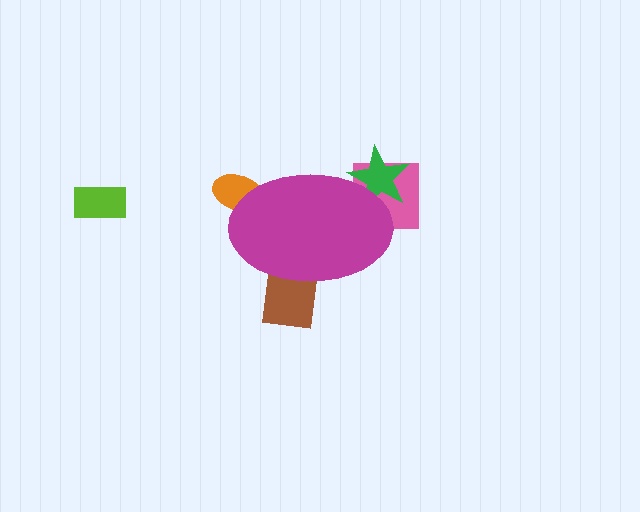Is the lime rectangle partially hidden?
No, the lime rectangle is fully visible.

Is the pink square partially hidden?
Yes, the pink square is partially hidden behind the magenta ellipse.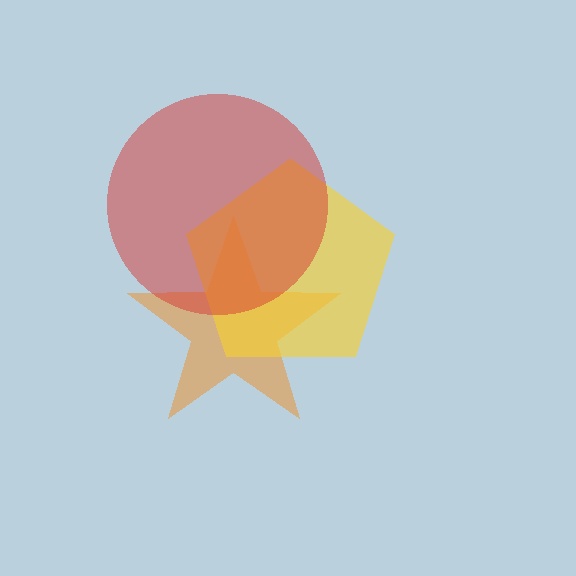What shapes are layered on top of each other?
The layered shapes are: an orange star, a yellow pentagon, a red circle.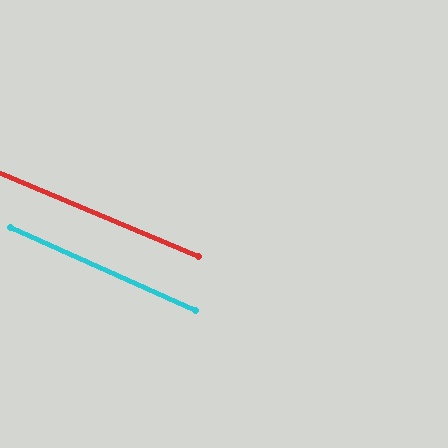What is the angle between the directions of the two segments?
Approximately 2 degrees.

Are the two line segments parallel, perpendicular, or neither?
Parallel — their directions differ by only 1.6°.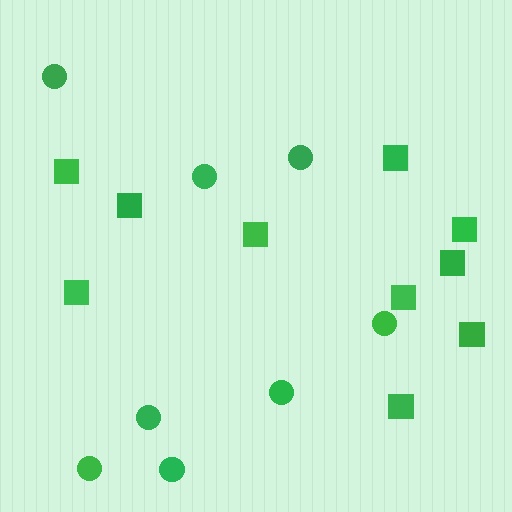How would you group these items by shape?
There are 2 groups: one group of circles (8) and one group of squares (10).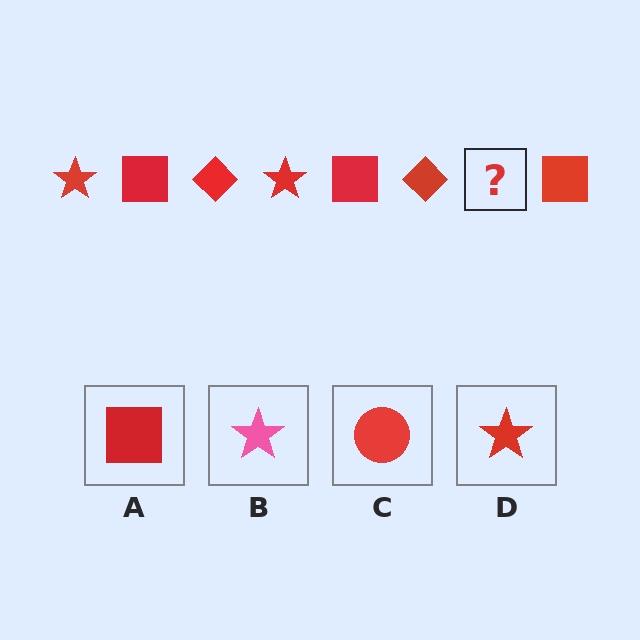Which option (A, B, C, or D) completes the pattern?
D.